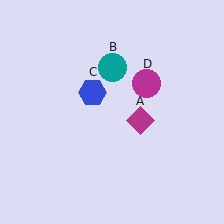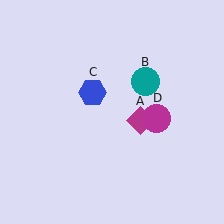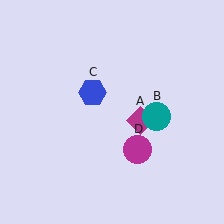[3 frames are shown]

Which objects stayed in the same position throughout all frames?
Magenta diamond (object A) and blue hexagon (object C) remained stationary.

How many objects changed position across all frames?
2 objects changed position: teal circle (object B), magenta circle (object D).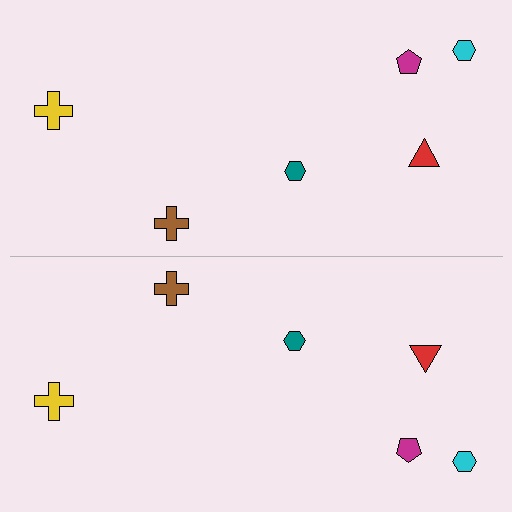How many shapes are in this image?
There are 12 shapes in this image.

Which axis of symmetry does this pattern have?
The pattern has a horizontal axis of symmetry running through the center of the image.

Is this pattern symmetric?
Yes, this pattern has bilateral (reflection) symmetry.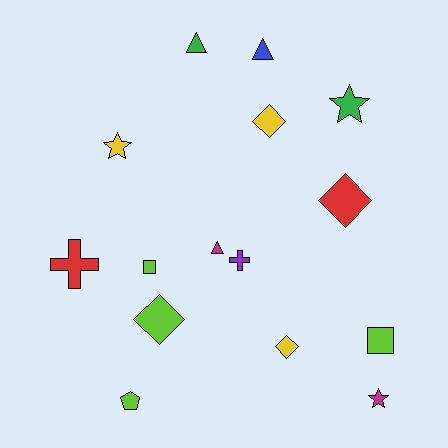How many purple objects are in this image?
There is 1 purple object.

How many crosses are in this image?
There are 2 crosses.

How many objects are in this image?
There are 15 objects.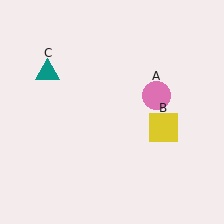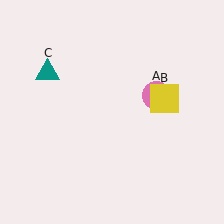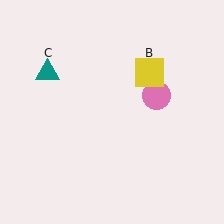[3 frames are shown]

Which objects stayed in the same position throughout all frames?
Pink circle (object A) and teal triangle (object C) remained stationary.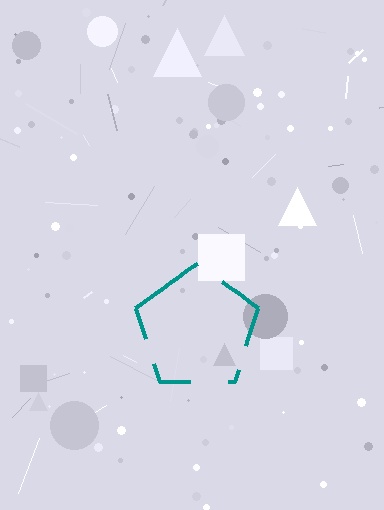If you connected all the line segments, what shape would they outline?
They would outline a pentagon.